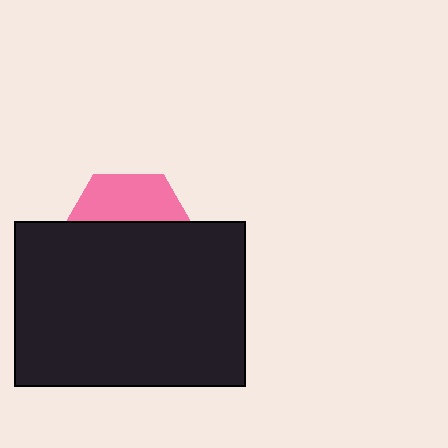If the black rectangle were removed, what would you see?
You would see the complete pink hexagon.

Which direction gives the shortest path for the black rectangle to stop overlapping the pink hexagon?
Moving down gives the shortest separation.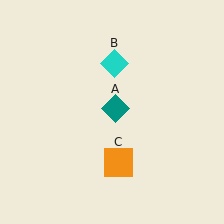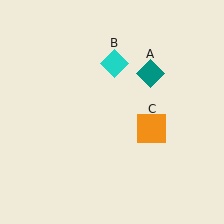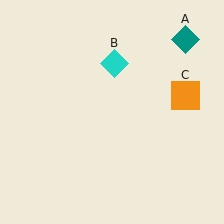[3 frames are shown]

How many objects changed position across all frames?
2 objects changed position: teal diamond (object A), orange square (object C).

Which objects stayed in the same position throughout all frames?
Cyan diamond (object B) remained stationary.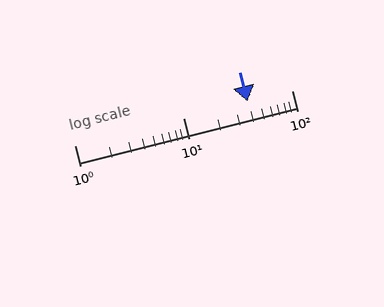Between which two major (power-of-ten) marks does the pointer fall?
The pointer is between 10 and 100.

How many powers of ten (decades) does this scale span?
The scale spans 2 decades, from 1 to 100.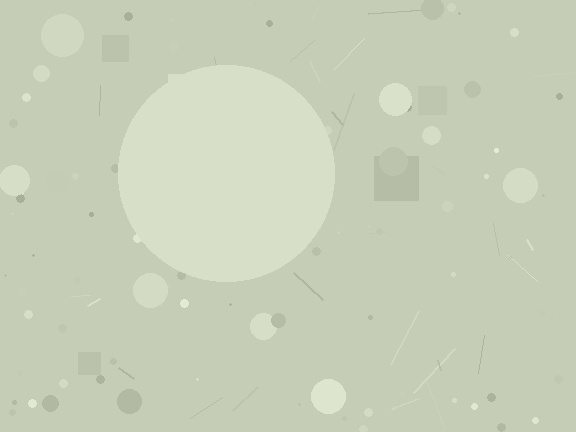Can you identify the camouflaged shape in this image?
The camouflaged shape is a circle.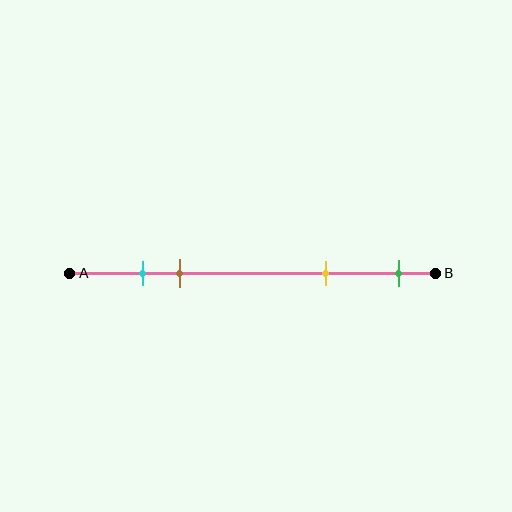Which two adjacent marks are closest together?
The cyan and brown marks are the closest adjacent pair.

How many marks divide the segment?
There are 4 marks dividing the segment.